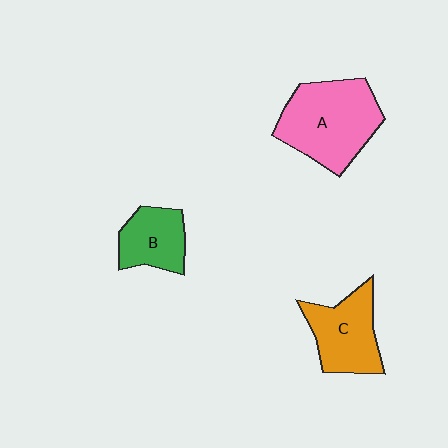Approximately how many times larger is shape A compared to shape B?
Approximately 1.8 times.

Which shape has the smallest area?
Shape B (green).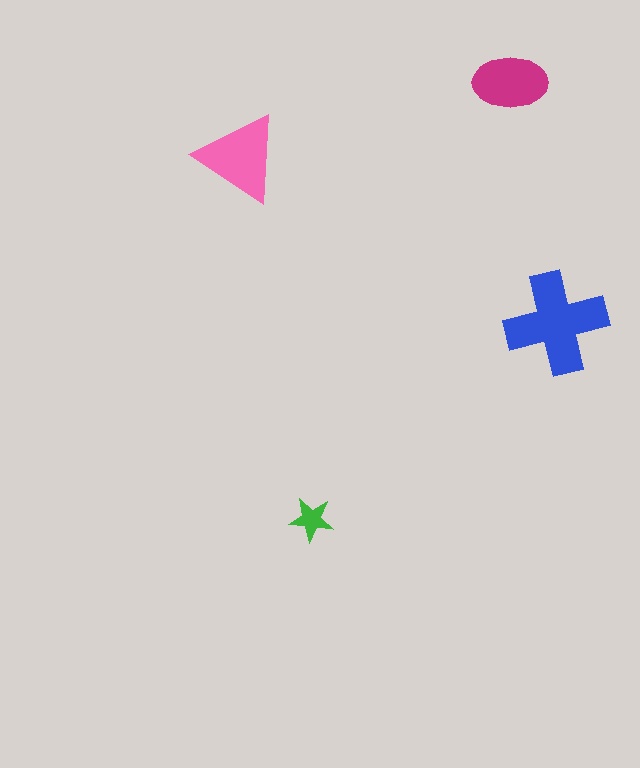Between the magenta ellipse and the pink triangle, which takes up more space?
The pink triangle.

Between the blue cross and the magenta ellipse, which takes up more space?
The blue cross.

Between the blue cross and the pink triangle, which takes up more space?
The blue cross.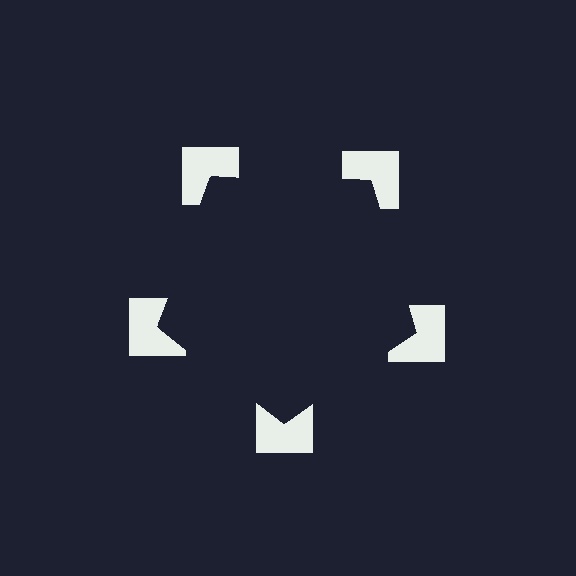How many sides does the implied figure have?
5 sides.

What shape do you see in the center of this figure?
An illusory pentagon — its edges are inferred from the aligned wedge cuts in the notched squares, not physically drawn.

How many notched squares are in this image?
There are 5 — one at each vertex of the illusory pentagon.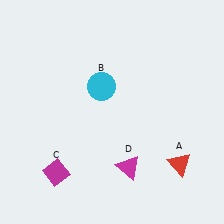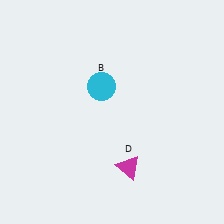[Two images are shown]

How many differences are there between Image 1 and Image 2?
There are 2 differences between the two images.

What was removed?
The red triangle (A), the magenta diamond (C) were removed in Image 2.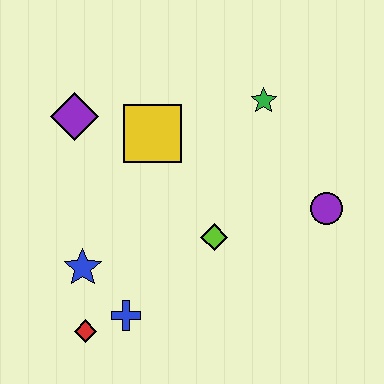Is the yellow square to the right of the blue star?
Yes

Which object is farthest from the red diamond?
The green star is farthest from the red diamond.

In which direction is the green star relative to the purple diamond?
The green star is to the right of the purple diamond.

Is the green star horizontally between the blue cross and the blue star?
No